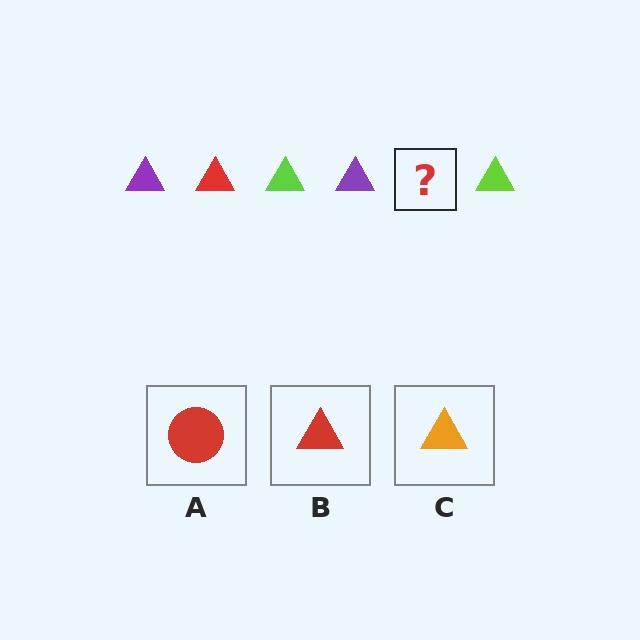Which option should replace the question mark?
Option B.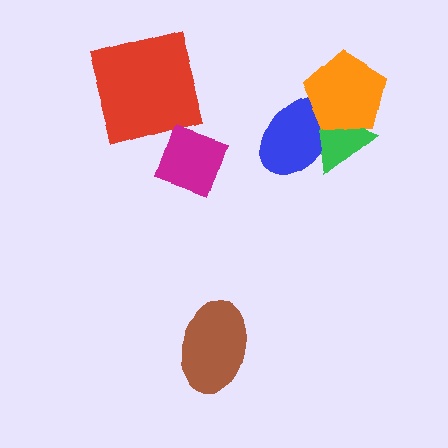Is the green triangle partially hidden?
Yes, it is partially covered by another shape.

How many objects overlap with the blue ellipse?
2 objects overlap with the blue ellipse.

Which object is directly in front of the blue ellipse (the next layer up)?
The green triangle is directly in front of the blue ellipse.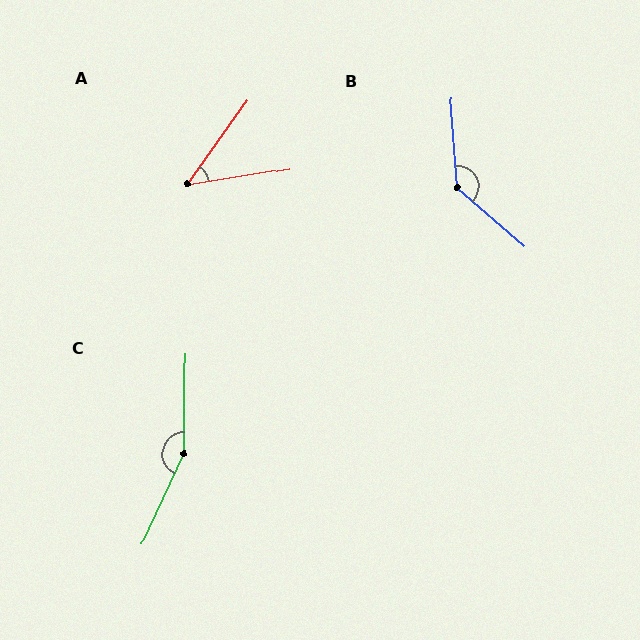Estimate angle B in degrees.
Approximately 135 degrees.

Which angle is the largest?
C, at approximately 156 degrees.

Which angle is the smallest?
A, at approximately 46 degrees.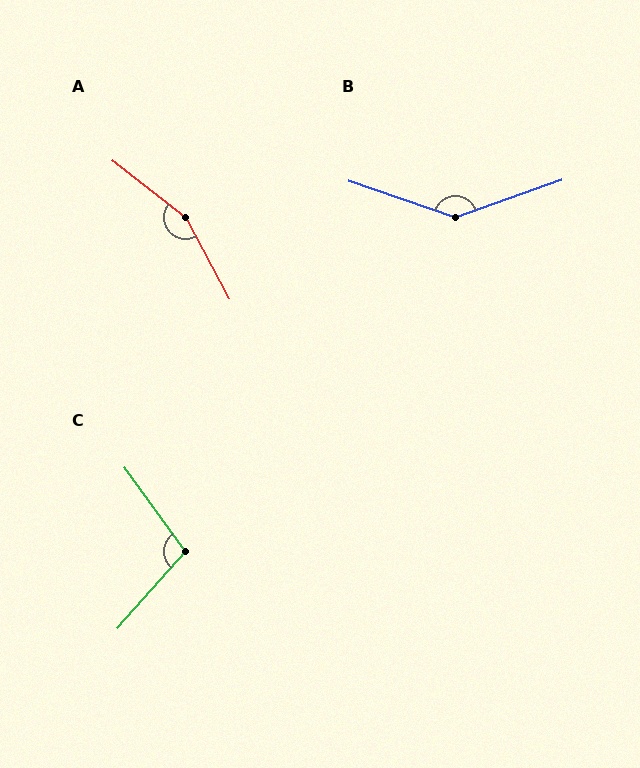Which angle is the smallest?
C, at approximately 102 degrees.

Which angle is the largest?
A, at approximately 156 degrees.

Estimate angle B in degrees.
Approximately 142 degrees.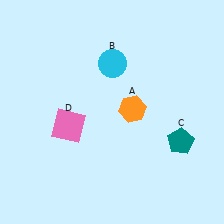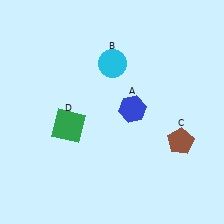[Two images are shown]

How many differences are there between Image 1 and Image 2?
There are 3 differences between the two images.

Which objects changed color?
A changed from orange to blue. C changed from teal to brown. D changed from pink to green.